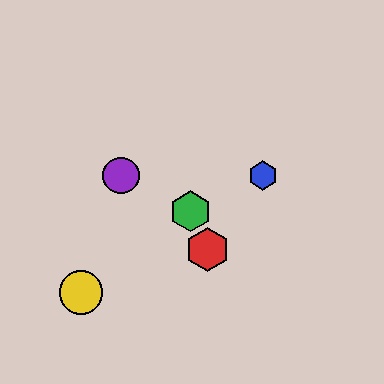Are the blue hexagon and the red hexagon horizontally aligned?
No, the blue hexagon is at y≈176 and the red hexagon is at y≈250.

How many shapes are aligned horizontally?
2 shapes (the blue hexagon, the purple circle) are aligned horizontally.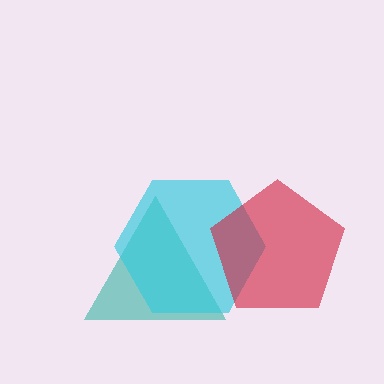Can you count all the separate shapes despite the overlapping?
Yes, there are 3 separate shapes.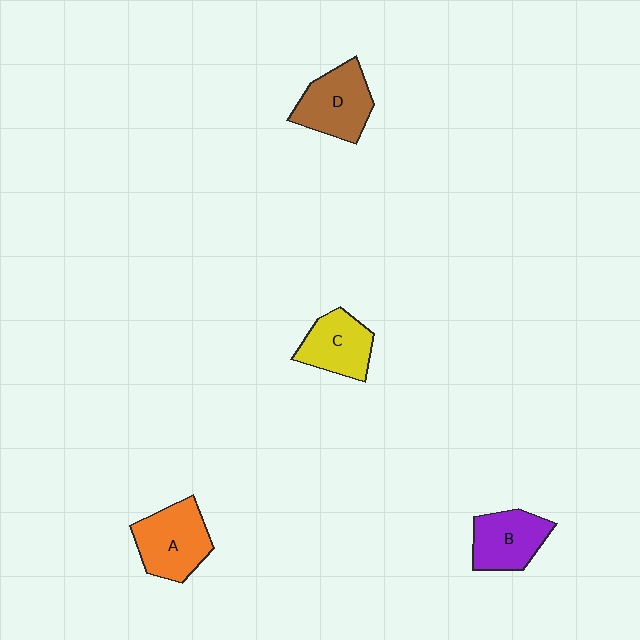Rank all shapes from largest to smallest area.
From largest to smallest: A (orange), D (brown), B (purple), C (yellow).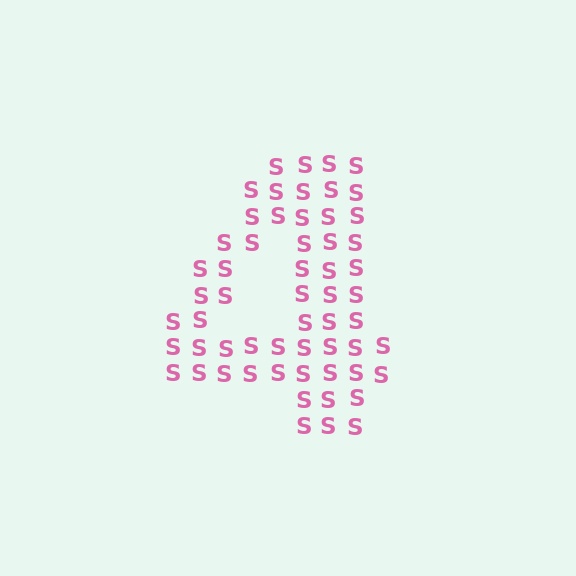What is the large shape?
The large shape is the digit 4.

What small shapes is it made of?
It is made of small letter S's.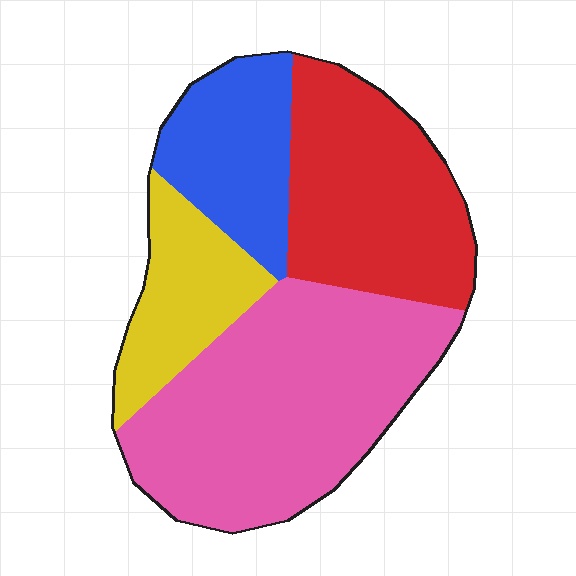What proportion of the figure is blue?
Blue covers 16% of the figure.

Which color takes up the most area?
Pink, at roughly 40%.